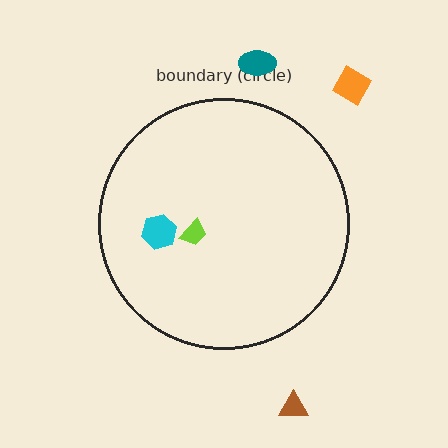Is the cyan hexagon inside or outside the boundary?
Inside.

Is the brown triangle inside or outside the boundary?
Outside.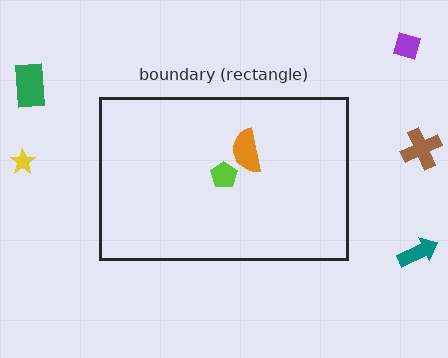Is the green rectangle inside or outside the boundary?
Outside.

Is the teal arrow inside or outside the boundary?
Outside.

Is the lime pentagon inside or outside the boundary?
Inside.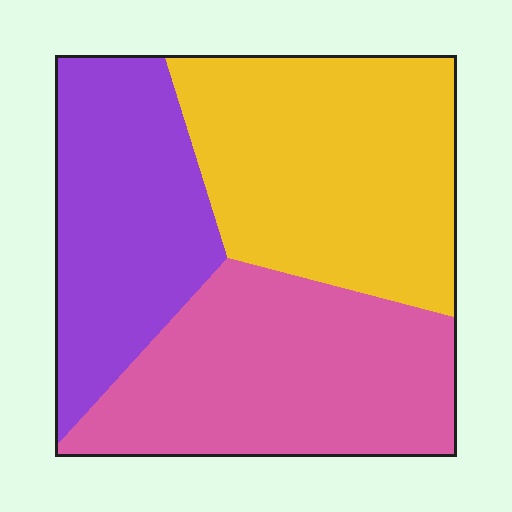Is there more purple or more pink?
Pink.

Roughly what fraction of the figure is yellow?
Yellow takes up about three eighths (3/8) of the figure.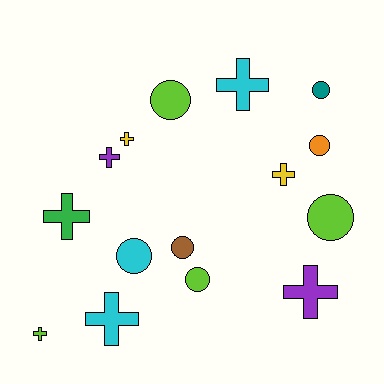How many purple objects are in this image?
There are 2 purple objects.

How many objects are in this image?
There are 15 objects.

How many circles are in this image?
There are 7 circles.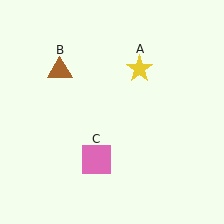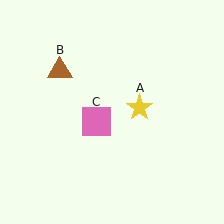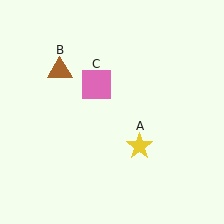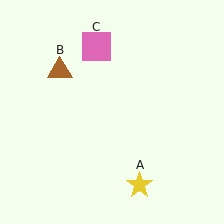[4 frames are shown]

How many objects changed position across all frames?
2 objects changed position: yellow star (object A), pink square (object C).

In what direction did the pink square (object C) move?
The pink square (object C) moved up.